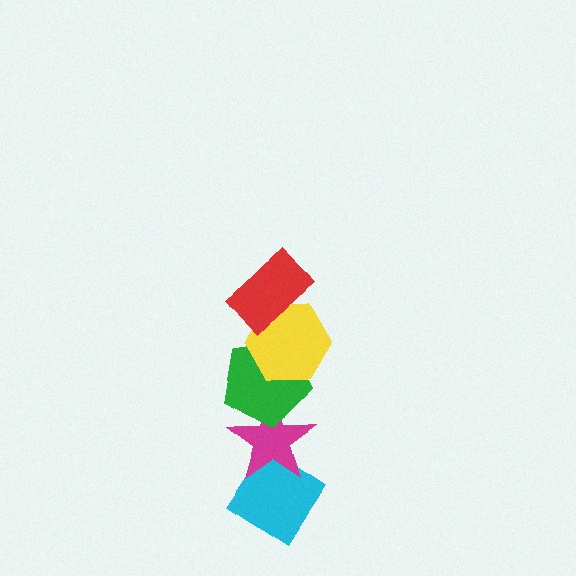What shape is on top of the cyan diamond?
The magenta star is on top of the cyan diamond.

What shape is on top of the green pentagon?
The yellow hexagon is on top of the green pentagon.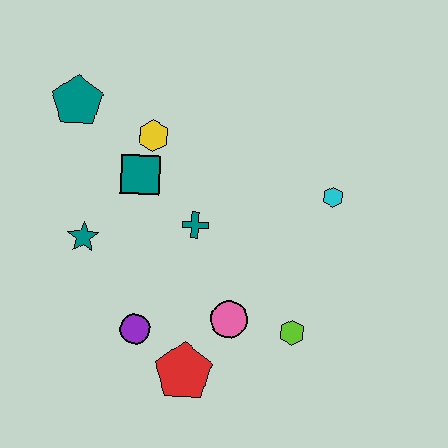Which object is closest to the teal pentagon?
The yellow hexagon is closest to the teal pentagon.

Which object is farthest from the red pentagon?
The teal pentagon is farthest from the red pentagon.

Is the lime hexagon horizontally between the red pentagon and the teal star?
No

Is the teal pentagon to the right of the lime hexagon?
No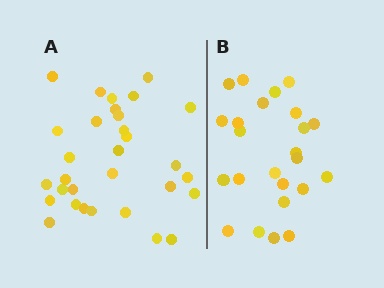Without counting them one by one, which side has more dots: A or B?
Region A (the left region) has more dots.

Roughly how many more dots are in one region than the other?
Region A has roughly 8 or so more dots than region B.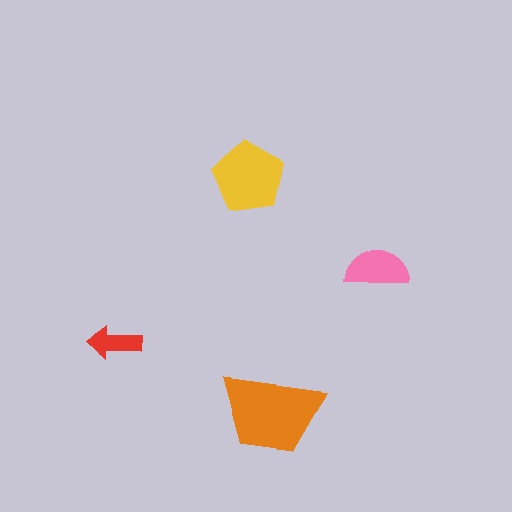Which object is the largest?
The orange trapezoid.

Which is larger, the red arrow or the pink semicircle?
The pink semicircle.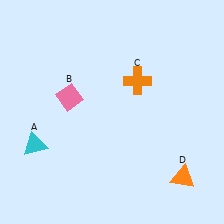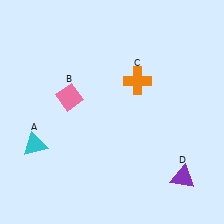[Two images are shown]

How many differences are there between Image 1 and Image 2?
There is 1 difference between the two images.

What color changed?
The triangle (D) changed from orange in Image 1 to purple in Image 2.